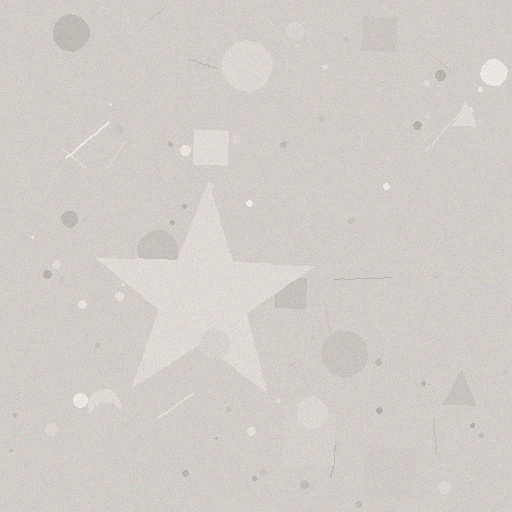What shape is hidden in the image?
A star is hidden in the image.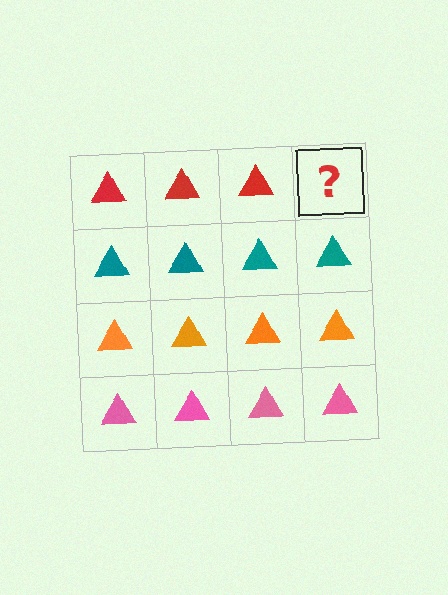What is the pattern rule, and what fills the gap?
The rule is that each row has a consistent color. The gap should be filled with a red triangle.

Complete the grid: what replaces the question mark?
The question mark should be replaced with a red triangle.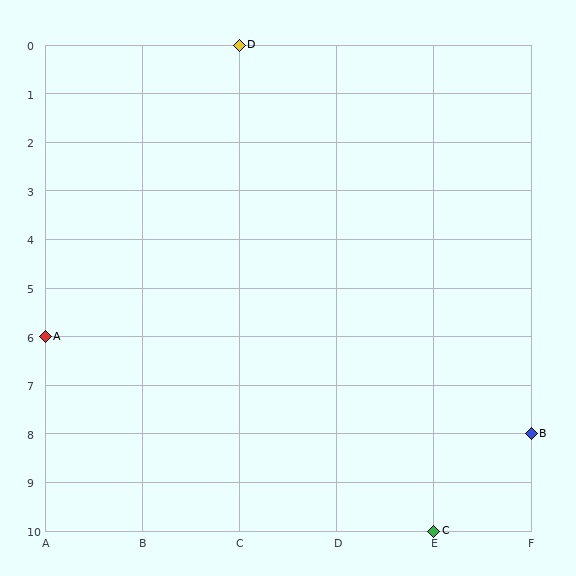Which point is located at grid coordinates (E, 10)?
Point C is at (E, 10).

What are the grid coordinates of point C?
Point C is at grid coordinates (E, 10).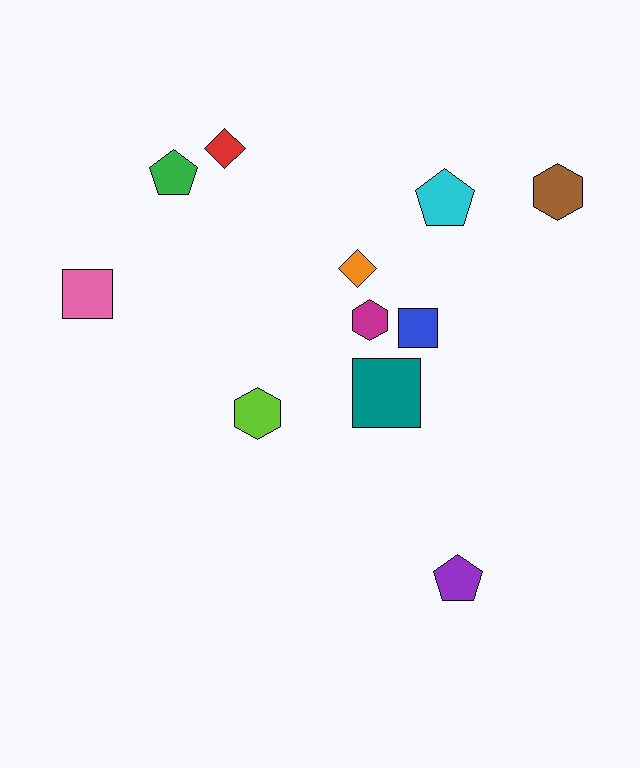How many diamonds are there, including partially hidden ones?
There are 2 diamonds.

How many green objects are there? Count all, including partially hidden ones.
There is 1 green object.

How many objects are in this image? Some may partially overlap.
There are 11 objects.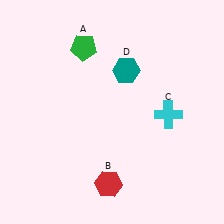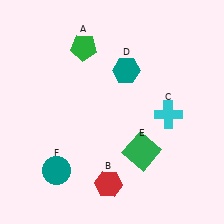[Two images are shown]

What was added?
A green square (E), a teal circle (F) were added in Image 2.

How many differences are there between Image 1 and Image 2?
There are 2 differences between the two images.